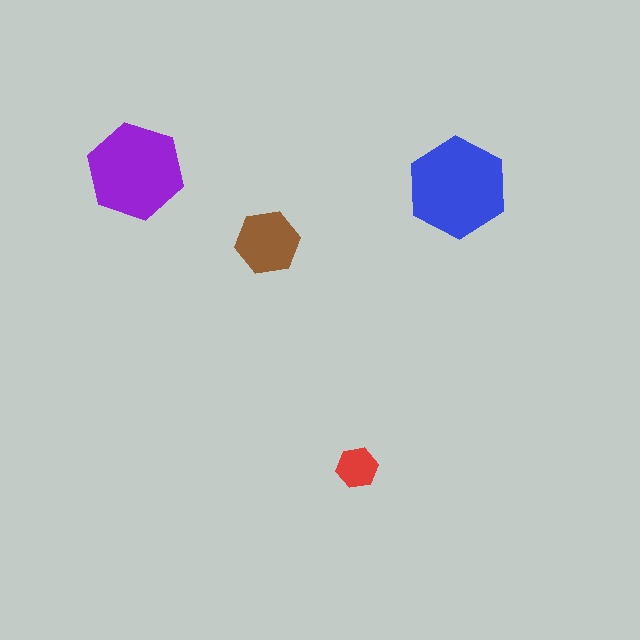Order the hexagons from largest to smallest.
the blue one, the purple one, the brown one, the red one.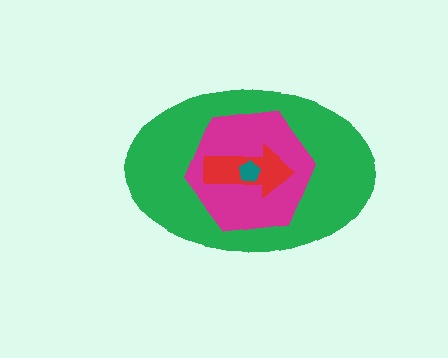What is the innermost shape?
The teal pentagon.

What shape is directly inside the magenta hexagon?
The red arrow.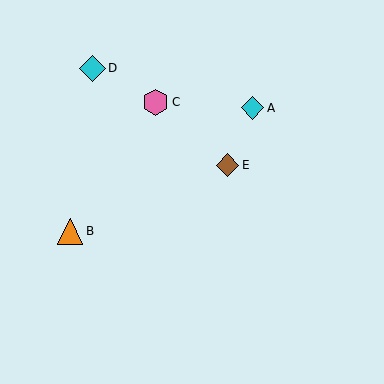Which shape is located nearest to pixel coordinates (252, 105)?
The cyan diamond (labeled A) at (252, 108) is nearest to that location.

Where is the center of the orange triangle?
The center of the orange triangle is at (70, 231).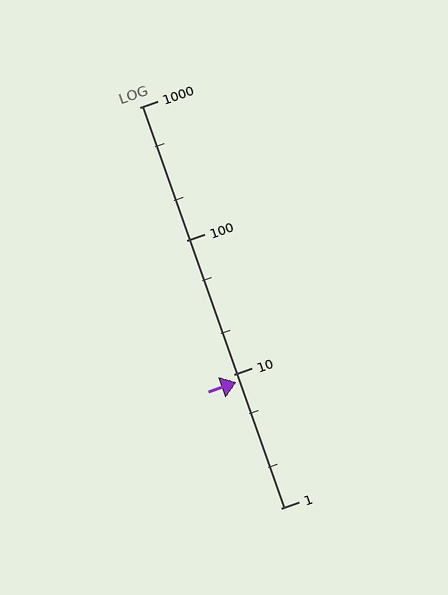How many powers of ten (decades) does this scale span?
The scale spans 3 decades, from 1 to 1000.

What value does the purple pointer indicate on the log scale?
The pointer indicates approximately 8.8.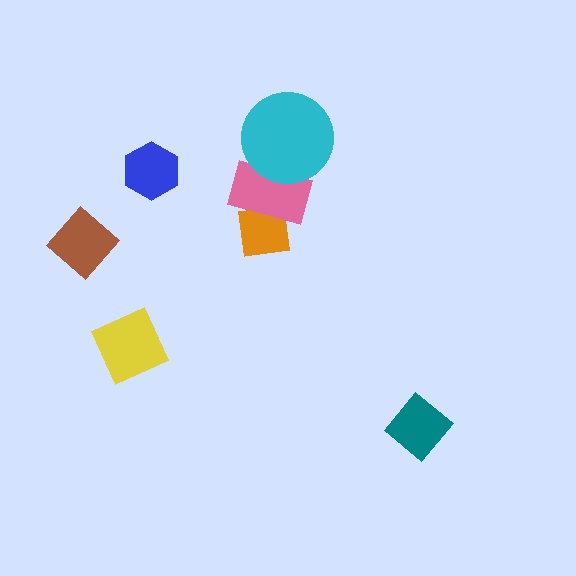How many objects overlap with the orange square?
1 object overlaps with the orange square.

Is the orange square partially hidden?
Yes, it is partially covered by another shape.